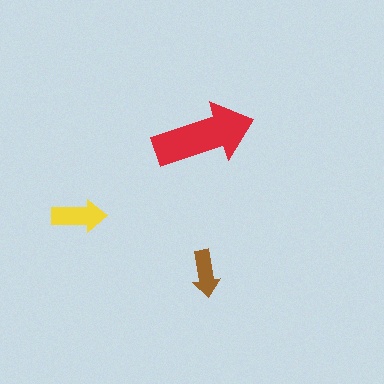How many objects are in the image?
There are 3 objects in the image.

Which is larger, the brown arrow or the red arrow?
The red one.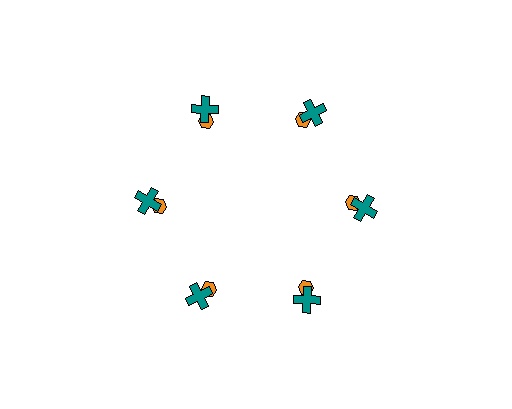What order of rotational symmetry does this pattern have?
This pattern has 6-fold rotational symmetry.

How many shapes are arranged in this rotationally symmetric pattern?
There are 12 shapes, arranged in 6 groups of 2.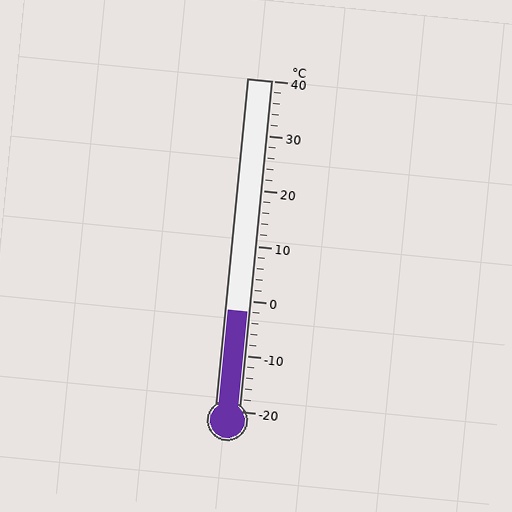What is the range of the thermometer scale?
The thermometer scale ranges from -20°C to 40°C.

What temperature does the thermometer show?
The thermometer shows approximately -2°C.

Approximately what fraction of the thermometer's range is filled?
The thermometer is filled to approximately 30% of its range.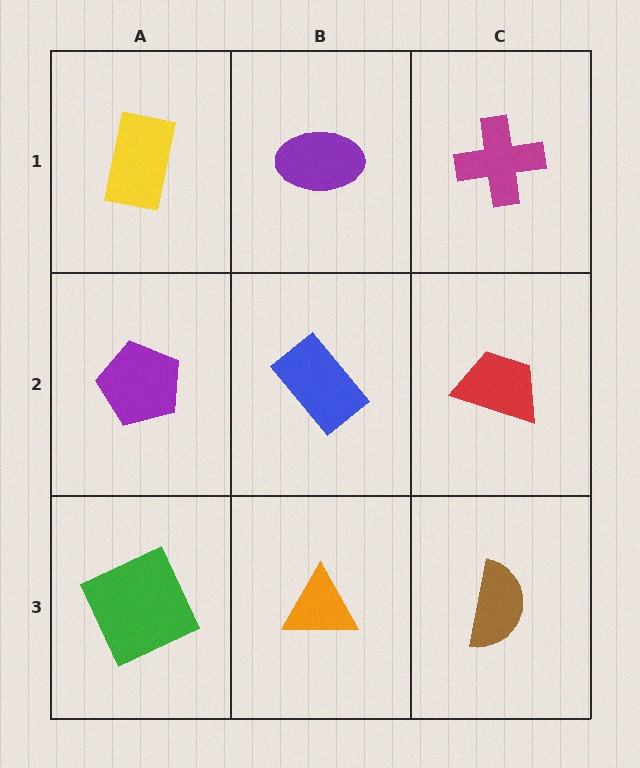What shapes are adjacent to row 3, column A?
A purple pentagon (row 2, column A), an orange triangle (row 3, column B).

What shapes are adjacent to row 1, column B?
A blue rectangle (row 2, column B), a yellow rectangle (row 1, column A), a magenta cross (row 1, column C).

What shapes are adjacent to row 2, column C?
A magenta cross (row 1, column C), a brown semicircle (row 3, column C), a blue rectangle (row 2, column B).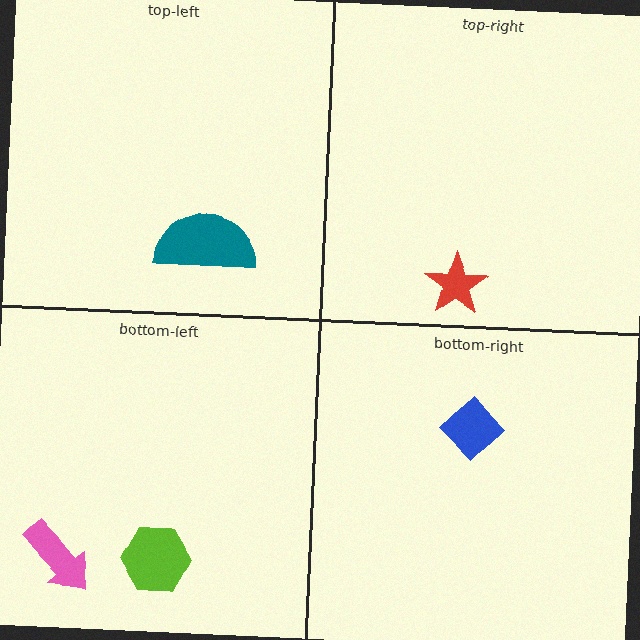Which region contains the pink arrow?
The bottom-left region.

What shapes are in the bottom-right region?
The blue diamond.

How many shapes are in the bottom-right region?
1.